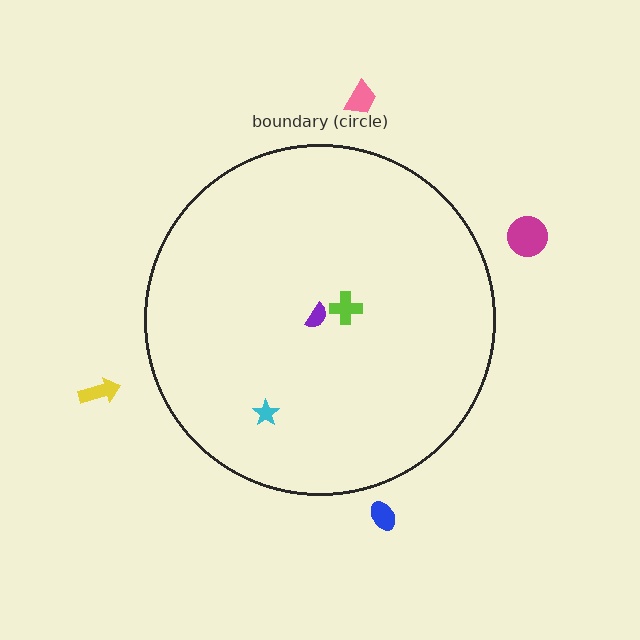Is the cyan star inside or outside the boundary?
Inside.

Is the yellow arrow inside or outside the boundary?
Outside.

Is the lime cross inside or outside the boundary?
Inside.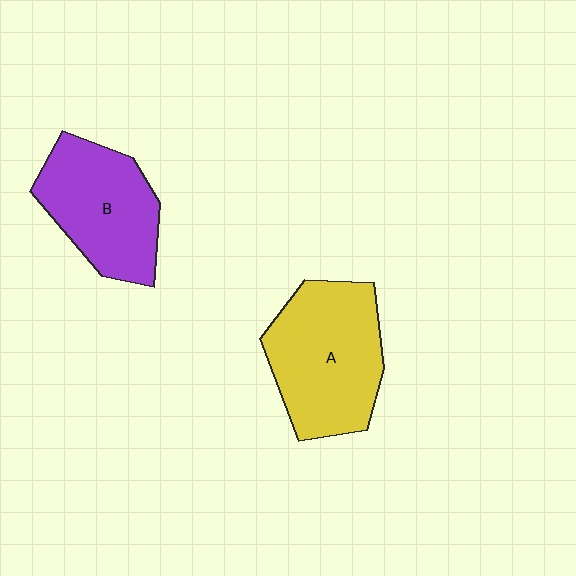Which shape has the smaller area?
Shape B (purple).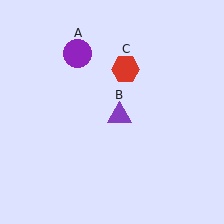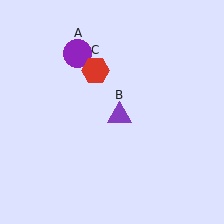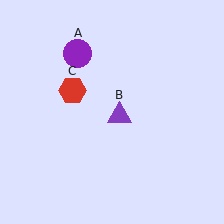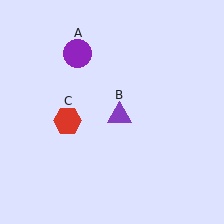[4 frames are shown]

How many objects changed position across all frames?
1 object changed position: red hexagon (object C).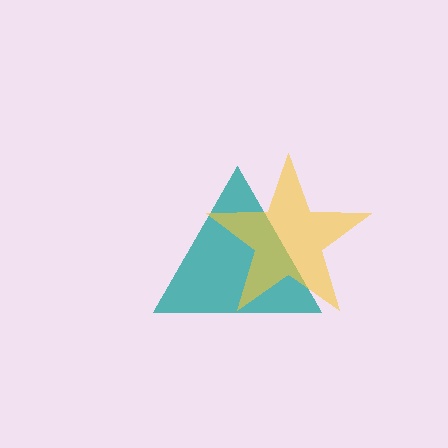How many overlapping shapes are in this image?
There are 2 overlapping shapes in the image.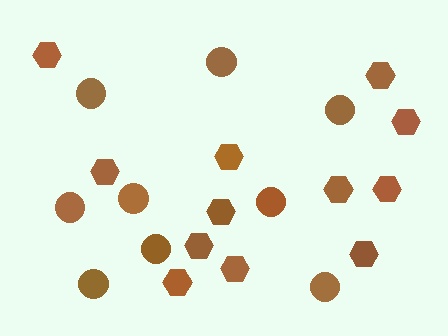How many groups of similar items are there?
There are 2 groups: one group of circles (9) and one group of hexagons (12).